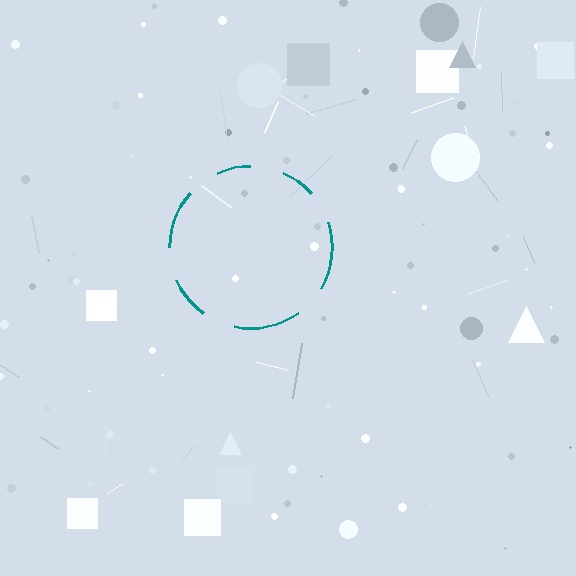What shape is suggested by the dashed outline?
The dashed outline suggests a circle.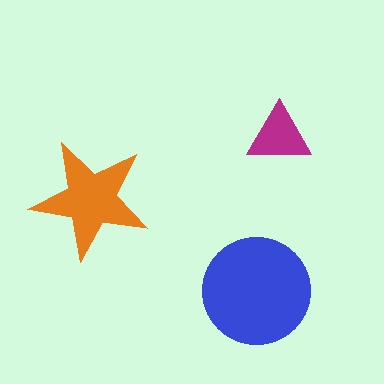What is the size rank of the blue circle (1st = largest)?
1st.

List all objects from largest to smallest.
The blue circle, the orange star, the magenta triangle.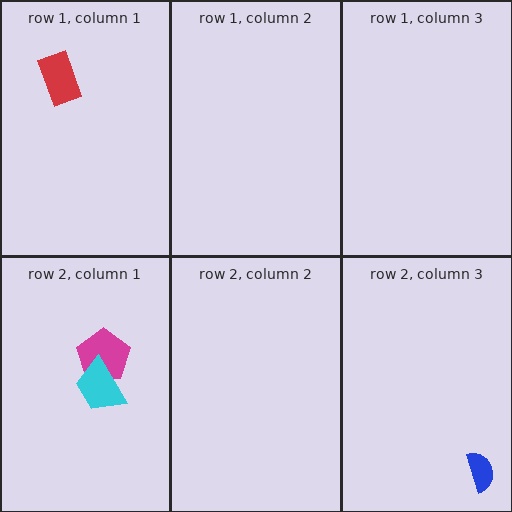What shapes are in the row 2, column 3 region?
The blue semicircle.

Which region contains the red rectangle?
The row 1, column 1 region.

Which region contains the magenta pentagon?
The row 2, column 1 region.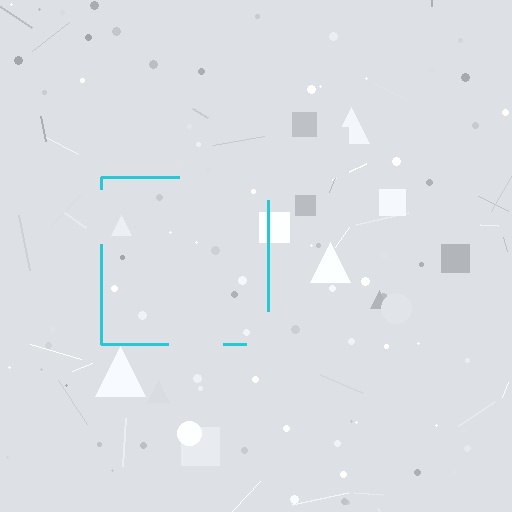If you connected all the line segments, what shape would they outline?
They would outline a square.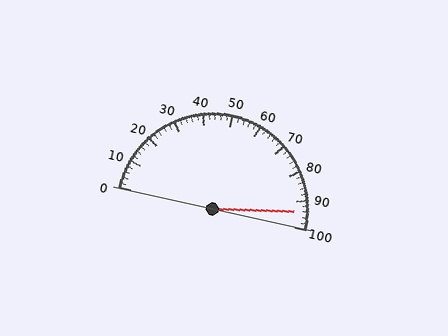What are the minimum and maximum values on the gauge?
The gauge ranges from 0 to 100.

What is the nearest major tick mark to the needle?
The nearest major tick mark is 90.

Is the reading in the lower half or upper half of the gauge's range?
The reading is in the upper half of the range (0 to 100).